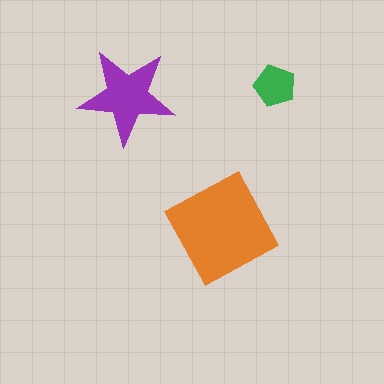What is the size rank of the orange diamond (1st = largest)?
1st.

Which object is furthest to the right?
The green pentagon is rightmost.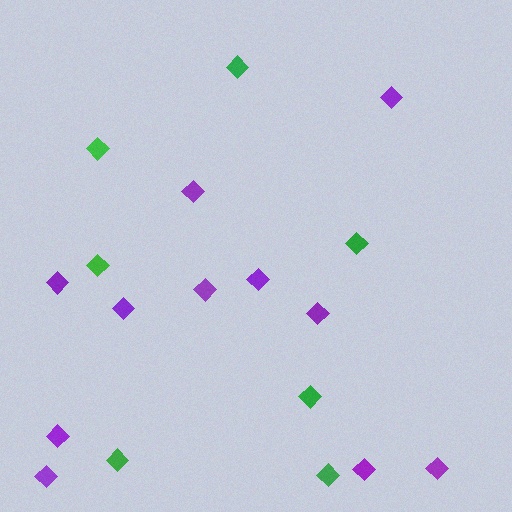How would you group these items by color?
There are 2 groups: one group of green diamonds (7) and one group of purple diamonds (11).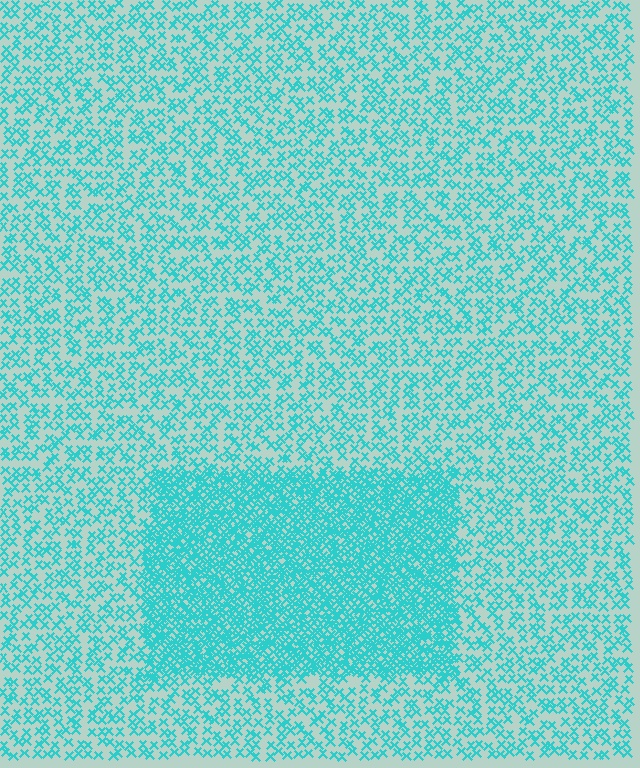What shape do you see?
I see a rectangle.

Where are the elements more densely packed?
The elements are more densely packed inside the rectangle boundary.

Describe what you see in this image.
The image contains small cyan elements arranged at two different densities. A rectangle-shaped region is visible where the elements are more densely packed than the surrounding area.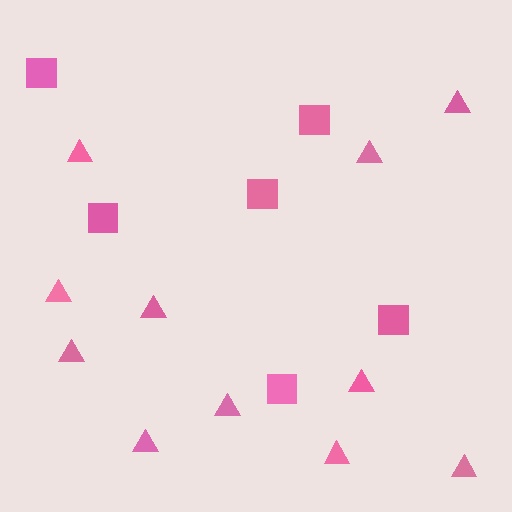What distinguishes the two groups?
There are 2 groups: one group of triangles (11) and one group of squares (6).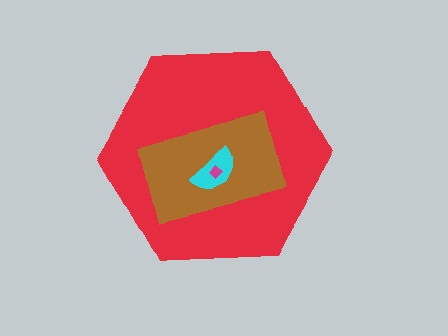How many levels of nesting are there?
4.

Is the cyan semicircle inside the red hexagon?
Yes.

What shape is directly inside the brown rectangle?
The cyan semicircle.